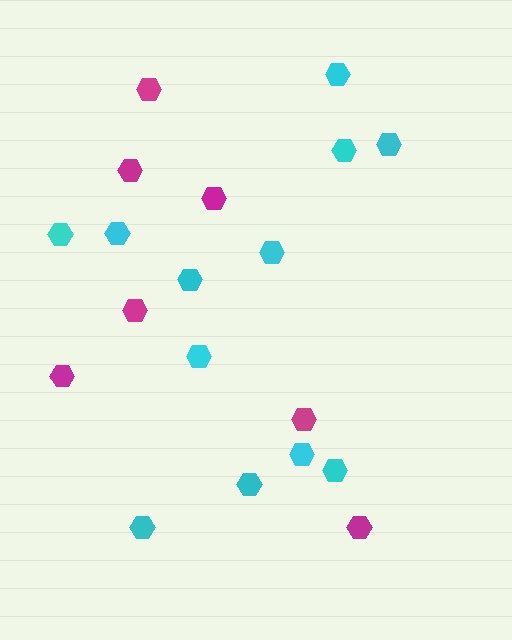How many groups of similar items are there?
There are 2 groups: one group of cyan hexagons (12) and one group of magenta hexagons (7).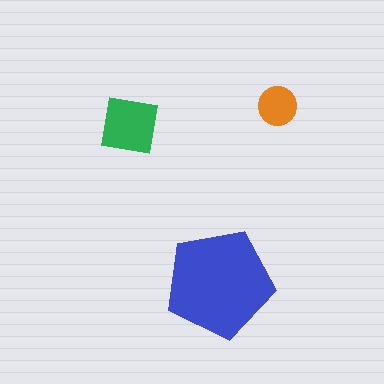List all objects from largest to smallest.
The blue pentagon, the green square, the orange circle.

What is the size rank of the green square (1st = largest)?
2nd.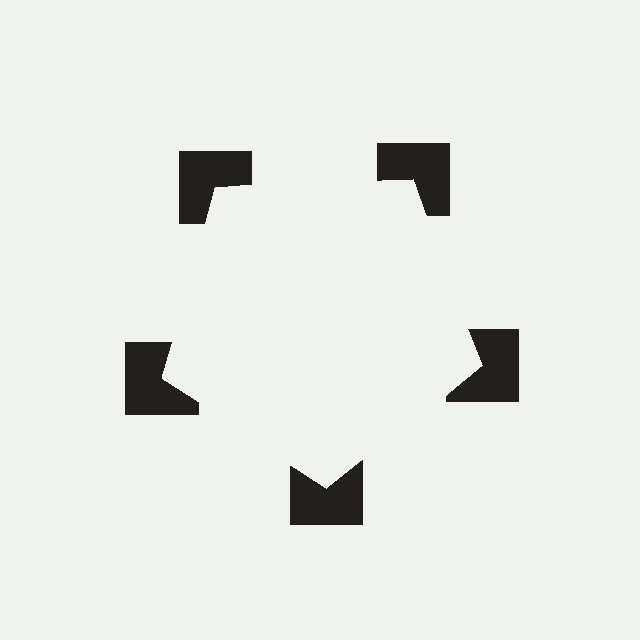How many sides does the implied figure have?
5 sides.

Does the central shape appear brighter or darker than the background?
It typically appears slightly brighter than the background, even though no actual brightness change is drawn.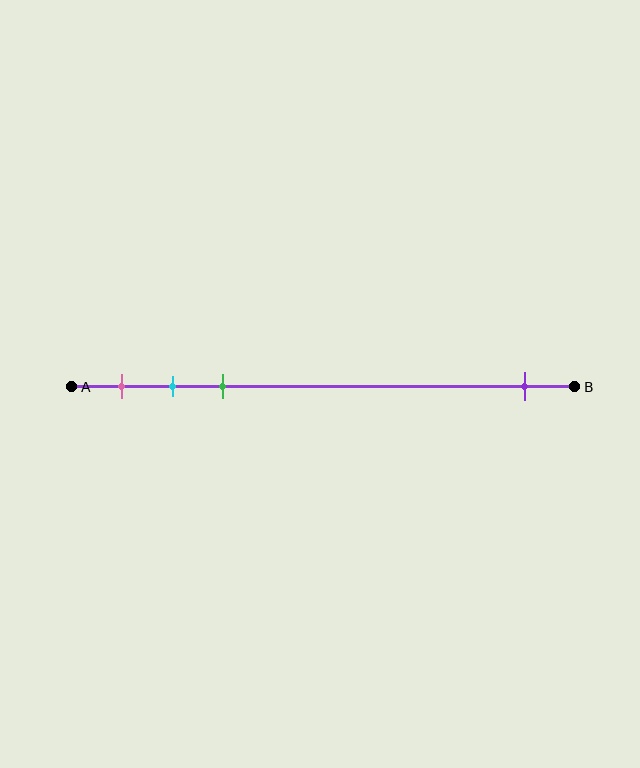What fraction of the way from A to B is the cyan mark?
The cyan mark is approximately 20% (0.2) of the way from A to B.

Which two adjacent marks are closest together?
The cyan and green marks are the closest adjacent pair.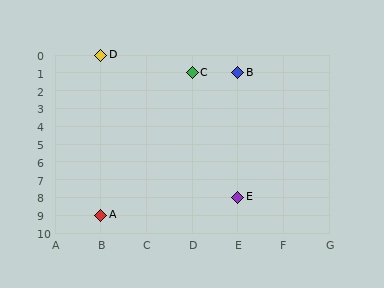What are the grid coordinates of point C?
Point C is at grid coordinates (D, 1).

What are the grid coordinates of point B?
Point B is at grid coordinates (E, 1).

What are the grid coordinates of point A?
Point A is at grid coordinates (B, 9).